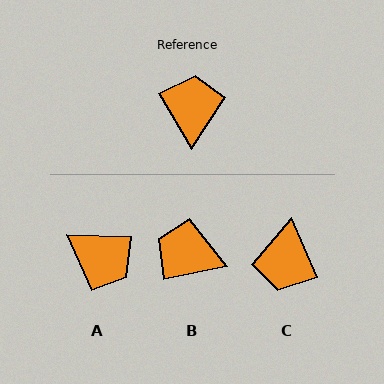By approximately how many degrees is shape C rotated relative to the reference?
Approximately 172 degrees counter-clockwise.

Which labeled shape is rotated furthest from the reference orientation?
C, about 172 degrees away.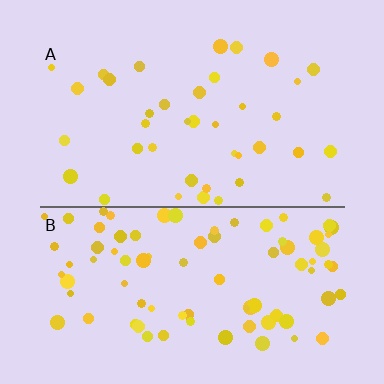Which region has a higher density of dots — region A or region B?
B (the bottom).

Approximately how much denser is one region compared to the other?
Approximately 2.2× — region B over region A.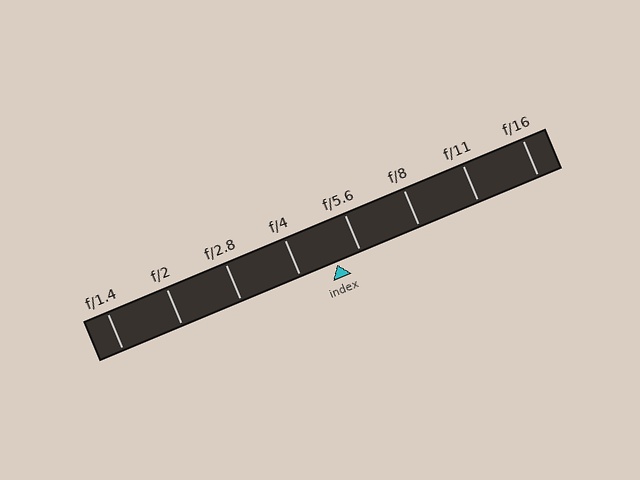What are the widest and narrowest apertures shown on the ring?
The widest aperture shown is f/1.4 and the narrowest is f/16.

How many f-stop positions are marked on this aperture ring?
There are 8 f-stop positions marked.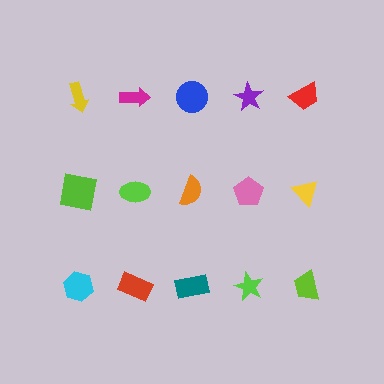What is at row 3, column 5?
A lime trapezoid.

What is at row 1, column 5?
A red trapezoid.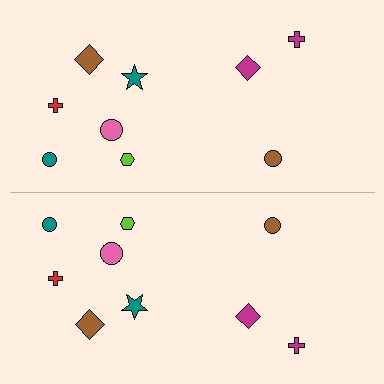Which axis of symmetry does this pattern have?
The pattern has a horizontal axis of symmetry running through the center of the image.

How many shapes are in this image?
There are 18 shapes in this image.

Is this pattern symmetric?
Yes, this pattern has bilateral (reflection) symmetry.